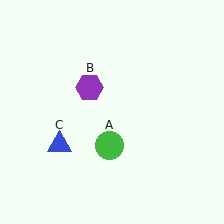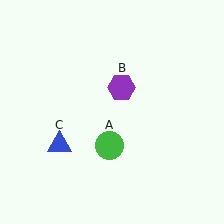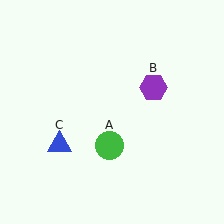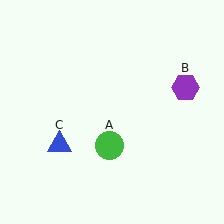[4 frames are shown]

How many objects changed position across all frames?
1 object changed position: purple hexagon (object B).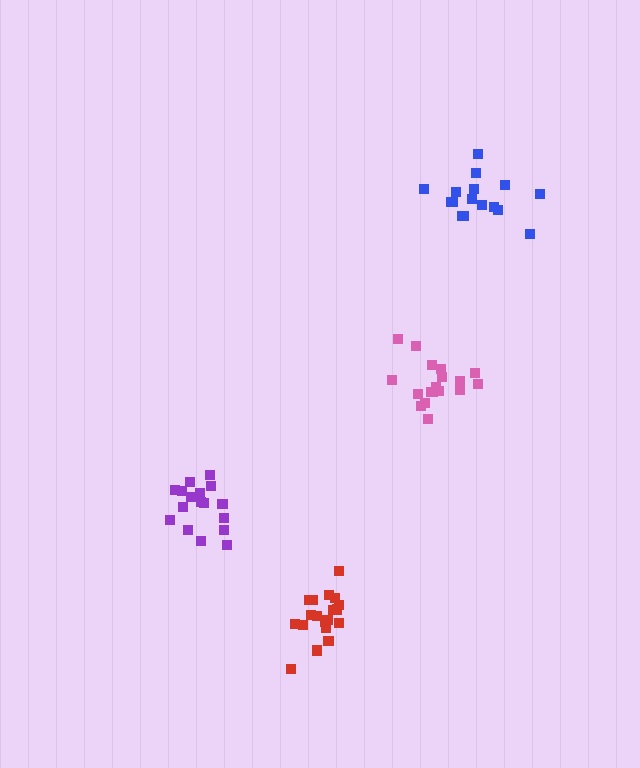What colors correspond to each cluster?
The clusters are colored: purple, pink, red, blue.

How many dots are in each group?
Group 1: 17 dots, Group 2: 18 dots, Group 3: 19 dots, Group 4: 16 dots (70 total).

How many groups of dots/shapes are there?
There are 4 groups.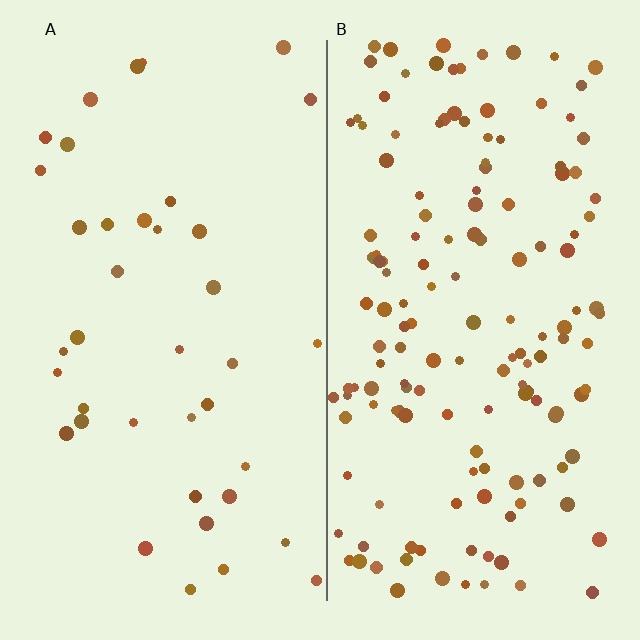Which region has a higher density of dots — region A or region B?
B (the right).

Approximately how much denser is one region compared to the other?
Approximately 3.9× — region B over region A.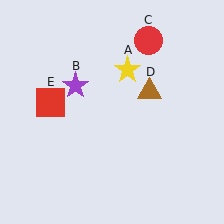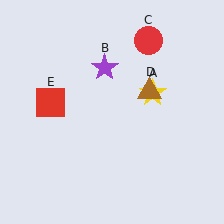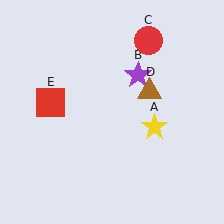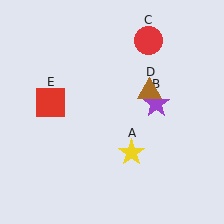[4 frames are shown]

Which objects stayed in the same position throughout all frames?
Red circle (object C) and brown triangle (object D) and red square (object E) remained stationary.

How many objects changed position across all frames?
2 objects changed position: yellow star (object A), purple star (object B).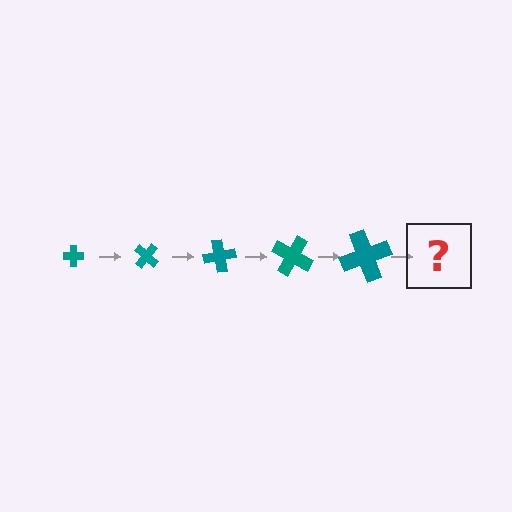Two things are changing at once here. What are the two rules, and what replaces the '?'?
The two rules are that the cross grows larger each step and it rotates 40 degrees each step. The '?' should be a cross, larger than the previous one and rotated 200 degrees from the start.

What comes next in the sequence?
The next element should be a cross, larger than the previous one and rotated 200 degrees from the start.